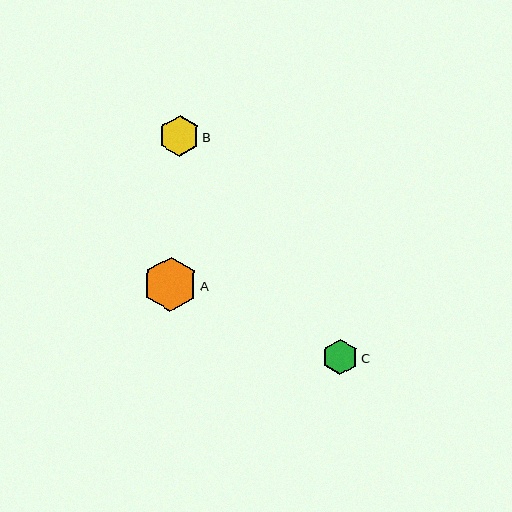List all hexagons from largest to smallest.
From largest to smallest: A, B, C.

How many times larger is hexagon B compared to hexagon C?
Hexagon B is approximately 1.1 times the size of hexagon C.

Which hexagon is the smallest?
Hexagon C is the smallest with a size of approximately 36 pixels.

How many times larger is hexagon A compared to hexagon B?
Hexagon A is approximately 1.3 times the size of hexagon B.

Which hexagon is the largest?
Hexagon A is the largest with a size of approximately 54 pixels.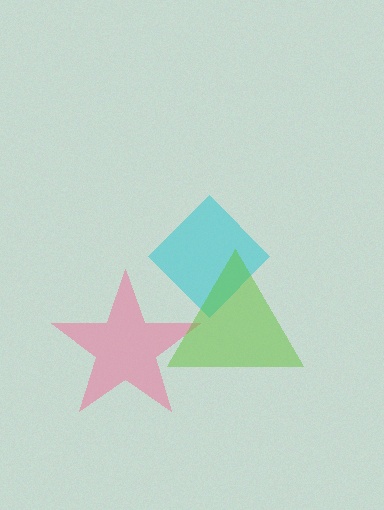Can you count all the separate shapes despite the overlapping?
Yes, there are 3 separate shapes.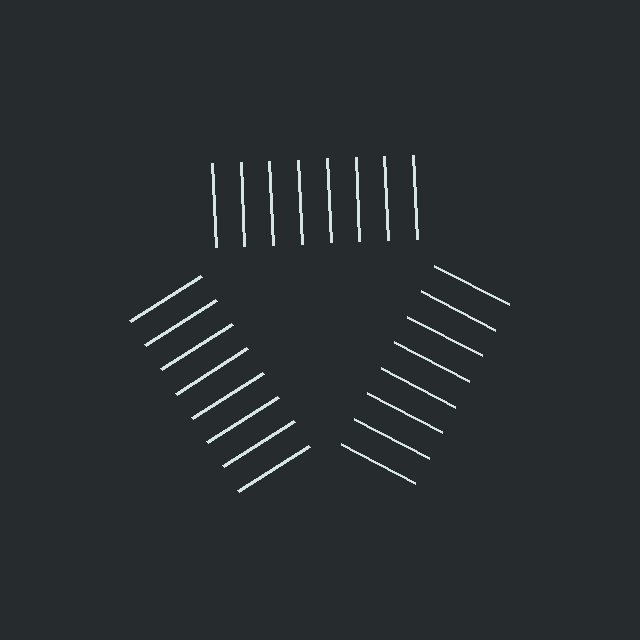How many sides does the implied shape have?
3 sides — the line-ends trace a triangle.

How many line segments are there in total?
24 — 8 along each of the 3 edges.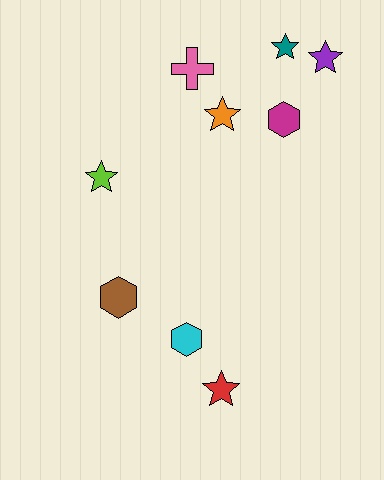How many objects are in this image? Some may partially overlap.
There are 9 objects.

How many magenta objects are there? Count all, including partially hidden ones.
There is 1 magenta object.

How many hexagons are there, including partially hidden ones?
There are 3 hexagons.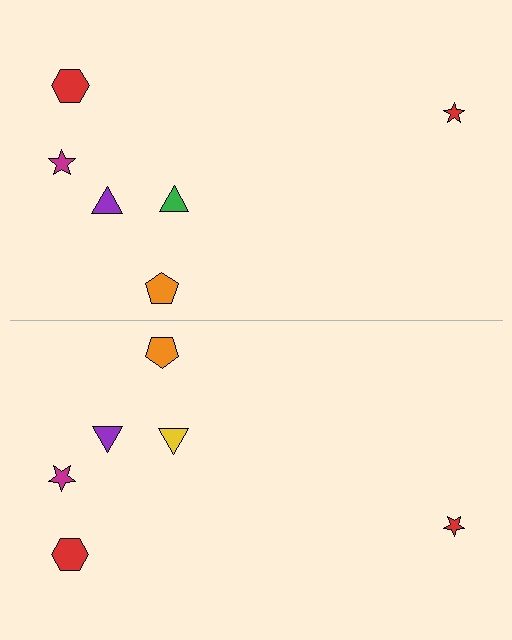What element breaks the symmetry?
The yellow triangle on the bottom side breaks the symmetry — its mirror counterpart is green.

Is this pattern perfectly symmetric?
No, the pattern is not perfectly symmetric. The yellow triangle on the bottom side breaks the symmetry — its mirror counterpart is green.